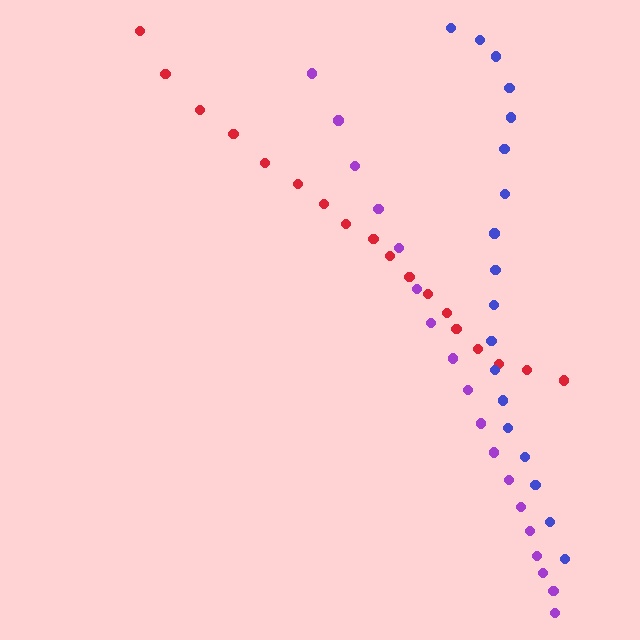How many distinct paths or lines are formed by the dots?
There are 3 distinct paths.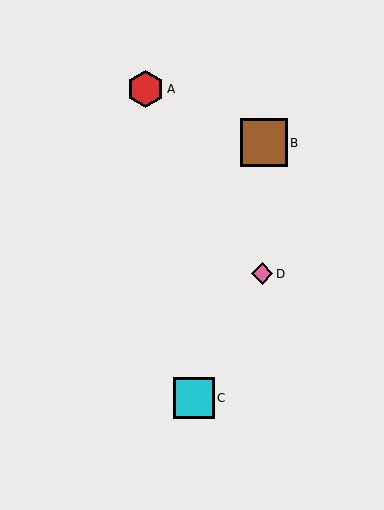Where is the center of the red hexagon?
The center of the red hexagon is at (145, 89).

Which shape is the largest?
The brown square (labeled B) is the largest.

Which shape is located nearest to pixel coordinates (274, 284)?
The pink diamond (labeled D) at (262, 274) is nearest to that location.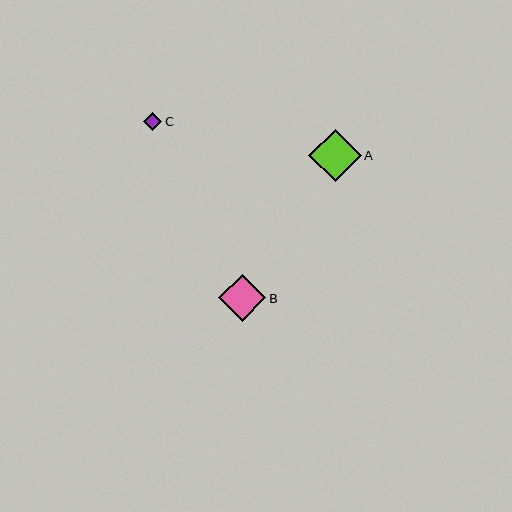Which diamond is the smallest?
Diamond C is the smallest with a size of approximately 18 pixels.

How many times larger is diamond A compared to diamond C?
Diamond A is approximately 2.9 times the size of diamond C.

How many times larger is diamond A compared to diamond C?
Diamond A is approximately 2.9 times the size of diamond C.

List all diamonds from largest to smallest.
From largest to smallest: A, B, C.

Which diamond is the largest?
Diamond A is the largest with a size of approximately 53 pixels.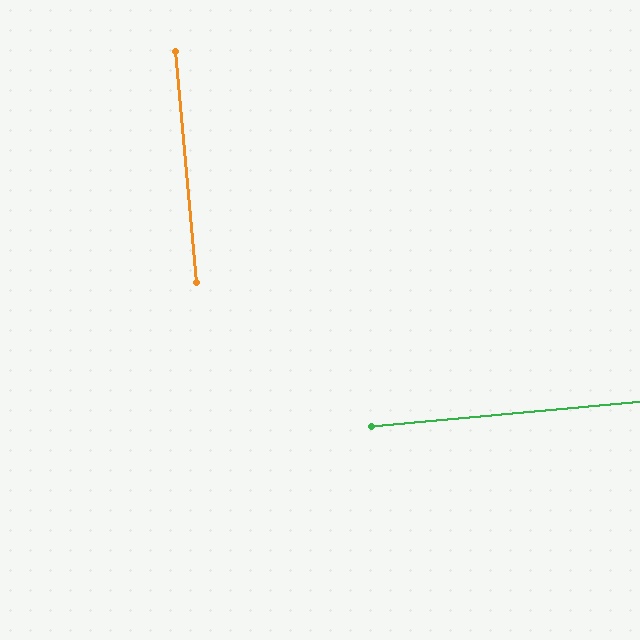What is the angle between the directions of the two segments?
Approximately 90 degrees.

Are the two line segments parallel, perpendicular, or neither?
Perpendicular — they meet at approximately 90°.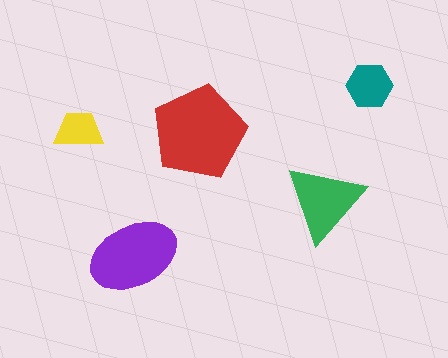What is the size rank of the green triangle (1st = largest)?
3rd.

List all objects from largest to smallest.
The red pentagon, the purple ellipse, the green triangle, the teal hexagon, the yellow trapezoid.